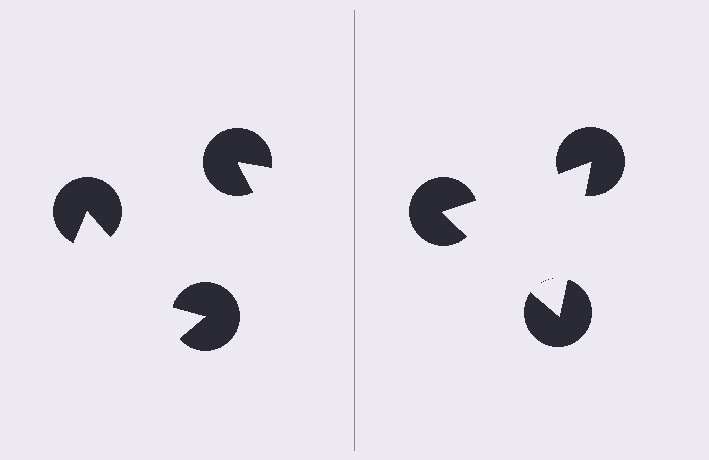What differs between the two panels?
The pac-man discs are positioned identically on both sides; only the wedge orientations differ. On the right they align to a triangle; on the left they are misaligned.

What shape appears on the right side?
An illusory triangle.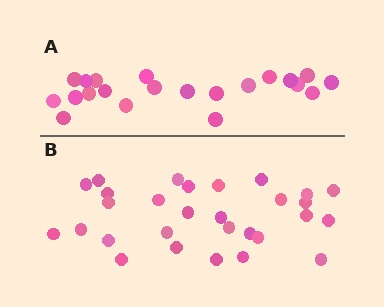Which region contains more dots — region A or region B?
Region B (the bottom region) has more dots.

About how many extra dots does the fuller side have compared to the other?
Region B has roughly 8 or so more dots than region A.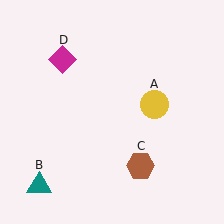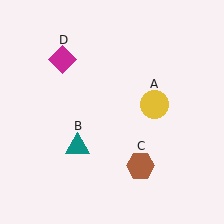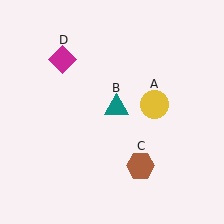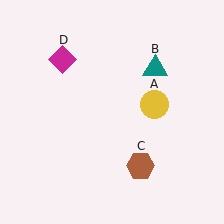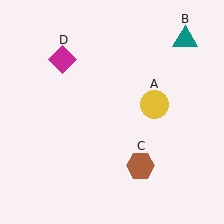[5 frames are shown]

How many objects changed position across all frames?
1 object changed position: teal triangle (object B).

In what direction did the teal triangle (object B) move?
The teal triangle (object B) moved up and to the right.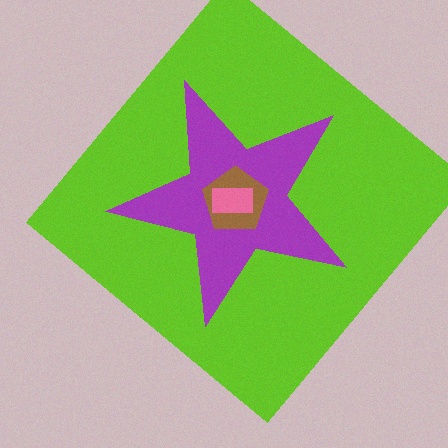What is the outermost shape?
The lime diamond.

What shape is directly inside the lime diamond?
The purple star.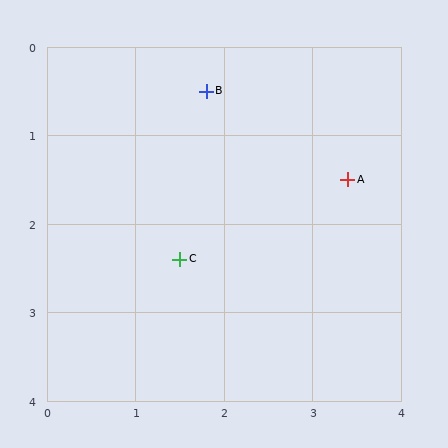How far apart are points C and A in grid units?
Points C and A are about 2.1 grid units apart.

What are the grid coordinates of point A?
Point A is at approximately (3.4, 1.5).